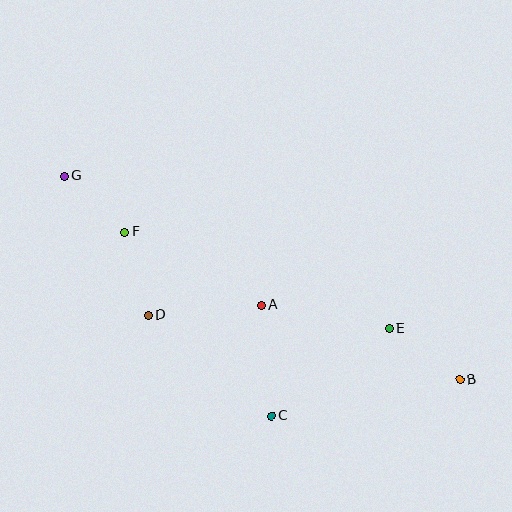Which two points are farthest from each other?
Points B and G are farthest from each other.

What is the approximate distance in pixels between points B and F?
The distance between B and F is approximately 366 pixels.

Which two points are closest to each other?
Points F and G are closest to each other.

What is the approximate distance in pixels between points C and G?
The distance between C and G is approximately 316 pixels.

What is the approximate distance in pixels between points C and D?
The distance between C and D is approximately 159 pixels.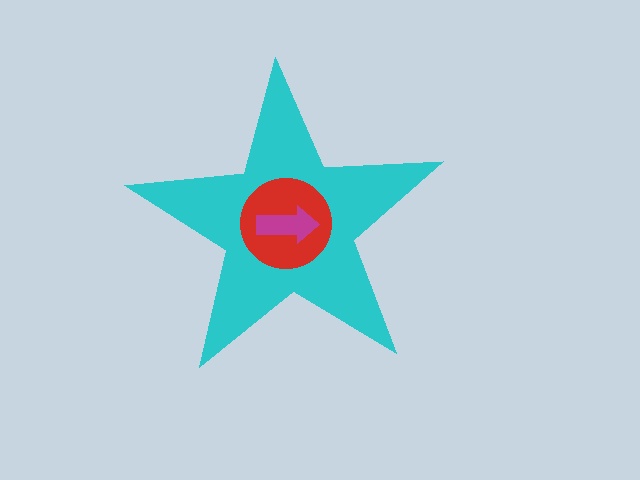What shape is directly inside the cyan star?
The red circle.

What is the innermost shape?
The magenta arrow.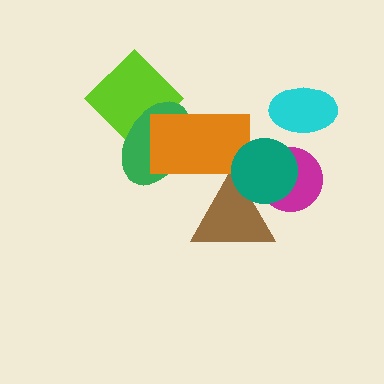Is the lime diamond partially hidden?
Yes, it is partially covered by another shape.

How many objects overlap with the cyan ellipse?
0 objects overlap with the cyan ellipse.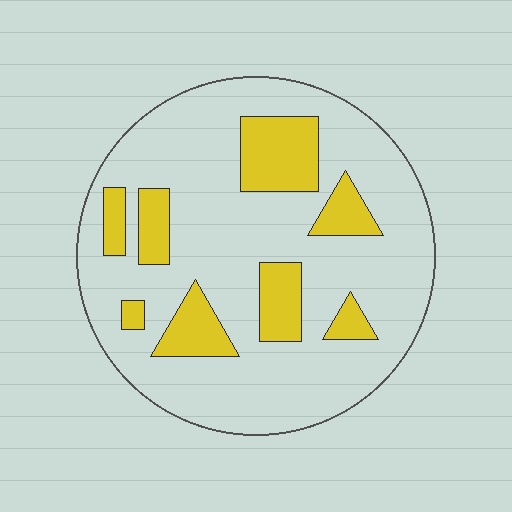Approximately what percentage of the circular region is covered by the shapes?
Approximately 20%.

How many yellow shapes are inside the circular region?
8.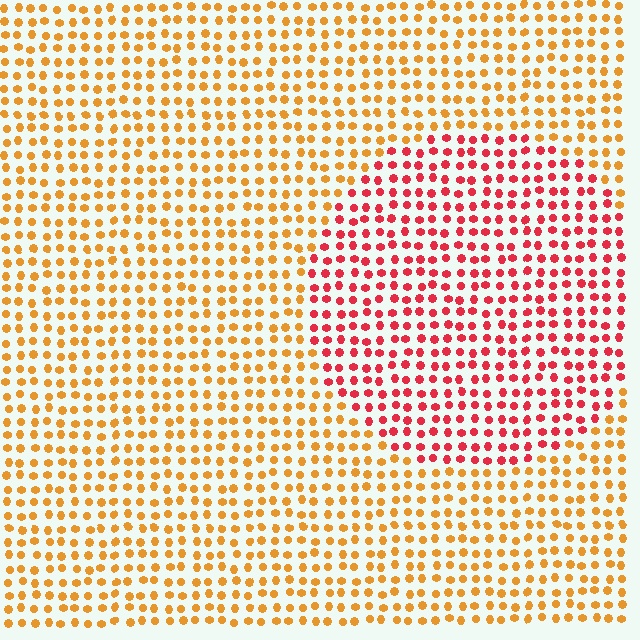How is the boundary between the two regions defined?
The boundary is defined purely by a slight shift in hue (about 43 degrees). Spacing, size, and orientation are identical on both sides.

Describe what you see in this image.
The image is filled with small orange elements in a uniform arrangement. A circle-shaped region is visible where the elements are tinted to a slightly different hue, forming a subtle color boundary.